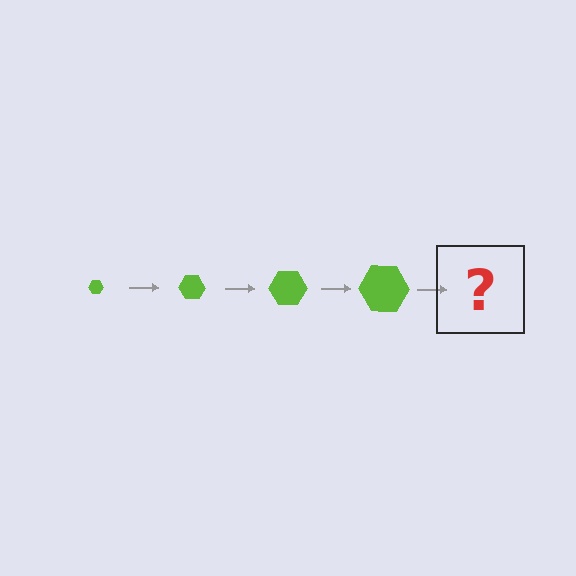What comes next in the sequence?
The next element should be a lime hexagon, larger than the previous one.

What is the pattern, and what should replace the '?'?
The pattern is that the hexagon gets progressively larger each step. The '?' should be a lime hexagon, larger than the previous one.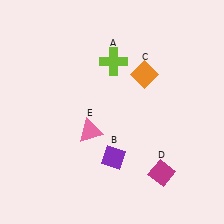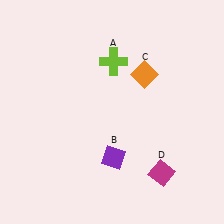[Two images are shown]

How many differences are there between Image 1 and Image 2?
There is 1 difference between the two images.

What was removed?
The pink triangle (E) was removed in Image 2.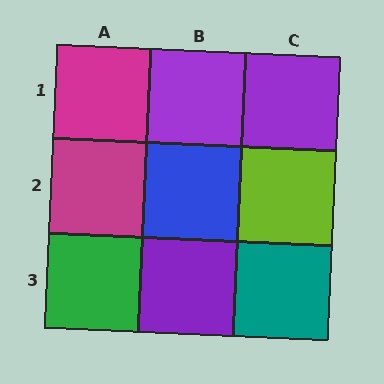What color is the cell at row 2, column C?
Lime.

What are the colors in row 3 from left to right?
Green, purple, teal.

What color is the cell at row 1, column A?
Magenta.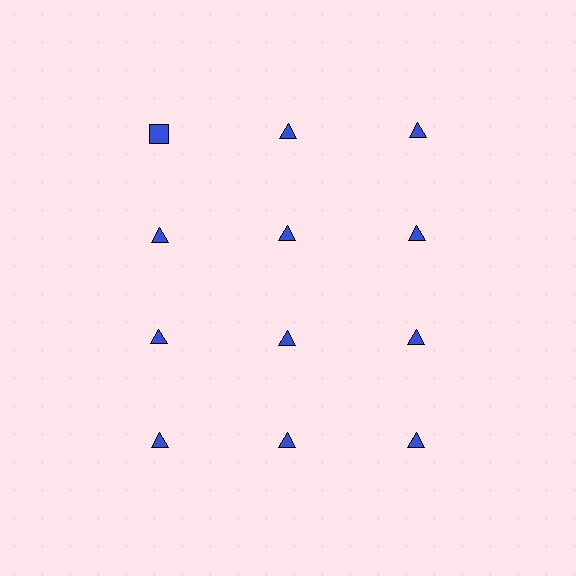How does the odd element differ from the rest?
It has a different shape: square instead of triangle.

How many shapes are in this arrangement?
There are 12 shapes arranged in a grid pattern.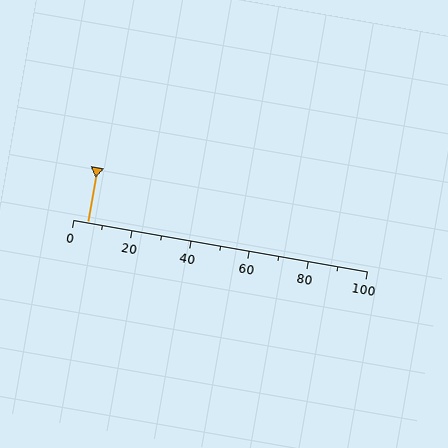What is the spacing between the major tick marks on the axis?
The major ticks are spaced 20 apart.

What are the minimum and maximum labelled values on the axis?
The axis runs from 0 to 100.